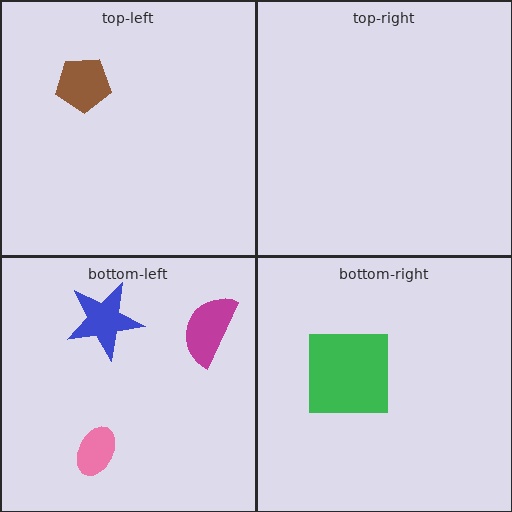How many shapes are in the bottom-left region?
3.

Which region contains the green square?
The bottom-right region.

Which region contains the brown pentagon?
The top-left region.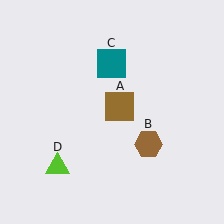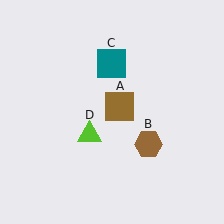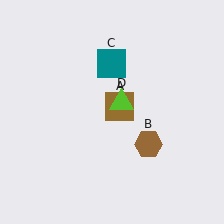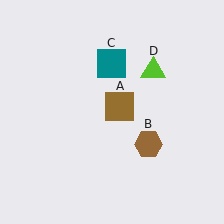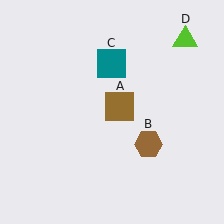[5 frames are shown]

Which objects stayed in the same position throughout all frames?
Brown square (object A) and brown hexagon (object B) and teal square (object C) remained stationary.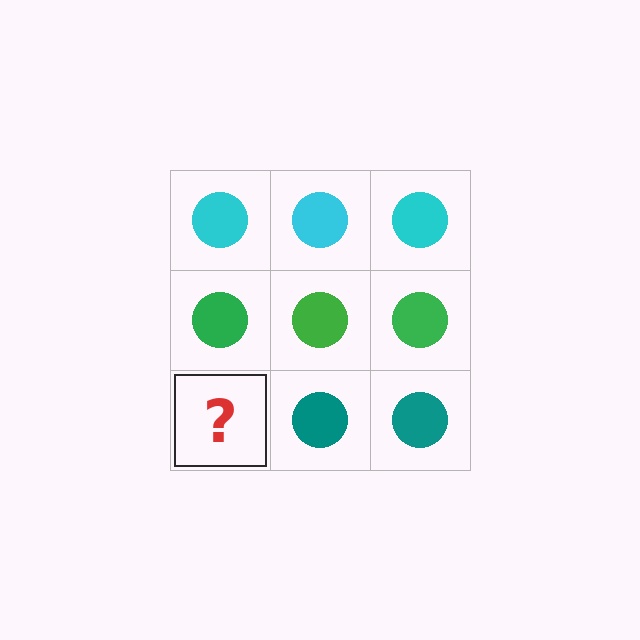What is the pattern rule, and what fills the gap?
The rule is that each row has a consistent color. The gap should be filled with a teal circle.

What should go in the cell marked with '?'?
The missing cell should contain a teal circle.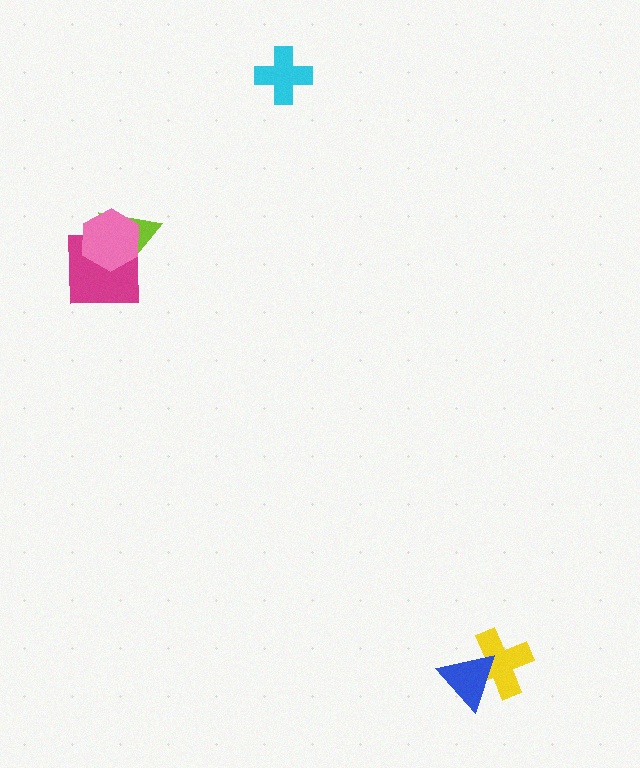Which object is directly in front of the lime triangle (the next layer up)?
The magenta square is directly in front of the lime triangle.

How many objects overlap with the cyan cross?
0 objects overlap with the cyan cross.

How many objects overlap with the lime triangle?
2 objects overlap with the lime triangle.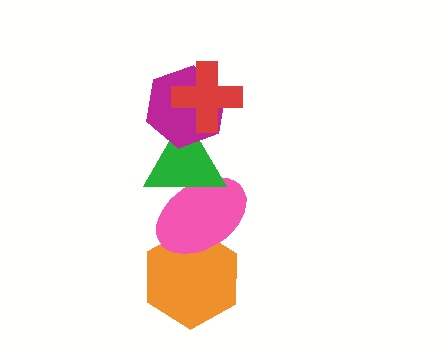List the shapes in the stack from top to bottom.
From top to bottom: the red cross, the magenta hexagon, the green triangle, the pink ellipse, the orange hexagon.